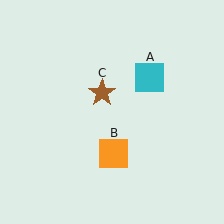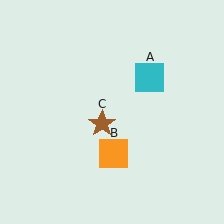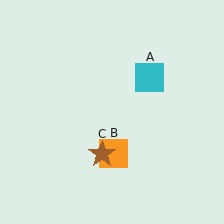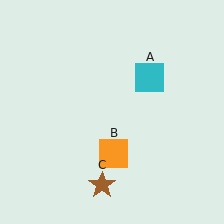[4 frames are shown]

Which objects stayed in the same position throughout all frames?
Cyan square (object A) and orange square (object B) remained stationary.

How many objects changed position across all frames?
1 object changed position: brown star (object C).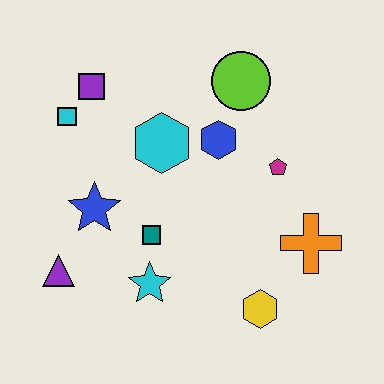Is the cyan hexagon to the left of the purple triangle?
No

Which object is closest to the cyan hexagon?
The blue hexagon is closest to the cyan hexagon.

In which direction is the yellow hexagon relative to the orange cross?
The yellow hexagon is below the orange cross.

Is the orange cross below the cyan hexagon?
Yes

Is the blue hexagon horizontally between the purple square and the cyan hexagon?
No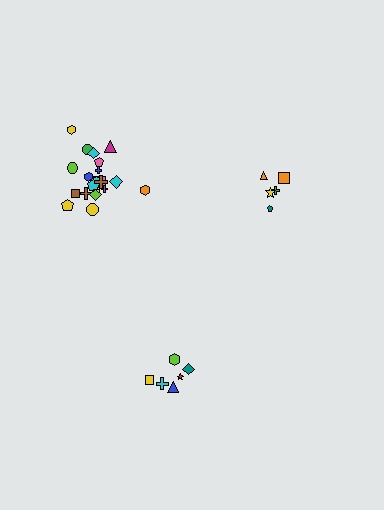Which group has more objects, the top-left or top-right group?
The top-left group.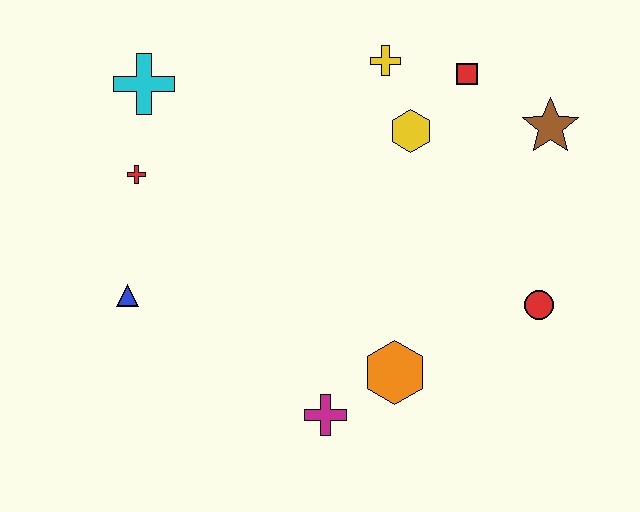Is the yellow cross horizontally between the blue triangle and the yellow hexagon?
Yes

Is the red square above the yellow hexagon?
Yes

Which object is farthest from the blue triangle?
The brown star is farthest from the blue triangle.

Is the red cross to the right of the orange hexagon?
No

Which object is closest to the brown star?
The red square is closest to the brown star.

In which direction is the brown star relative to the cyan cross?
The brown star is to the right of the cyan cross.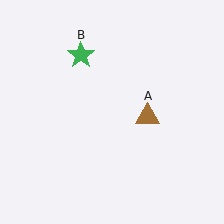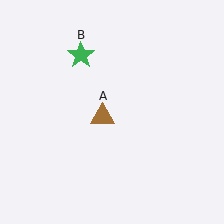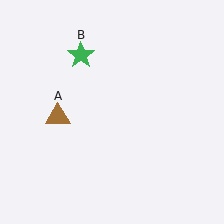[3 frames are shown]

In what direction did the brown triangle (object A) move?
The brown triangle (object A) moved left.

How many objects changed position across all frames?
1 object changed position: brown triangle (object A).